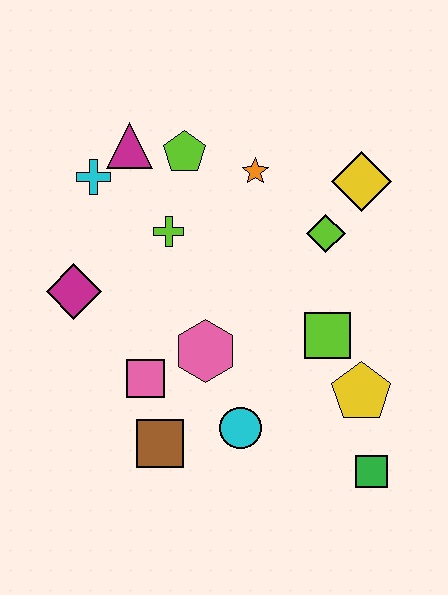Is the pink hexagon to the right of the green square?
No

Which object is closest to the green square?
The yellow pentagon is closest to the green square.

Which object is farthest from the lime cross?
The green square is farthest from the lime cross.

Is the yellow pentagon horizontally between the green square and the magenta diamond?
Yes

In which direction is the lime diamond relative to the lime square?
The lime diamond is above the lime square.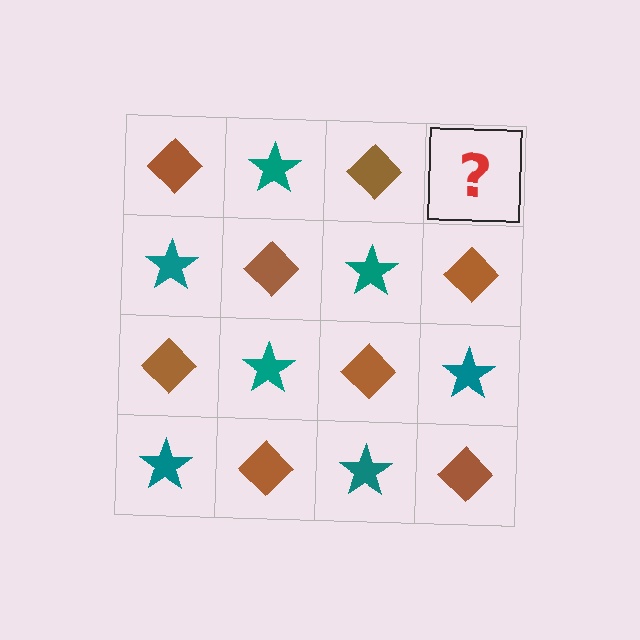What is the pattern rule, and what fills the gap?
The rule is that it alternates brown diamond and teal star in a checkerboard pattern. The gap should be filled with a teal star.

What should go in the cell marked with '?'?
The missing cell should contain a teal star.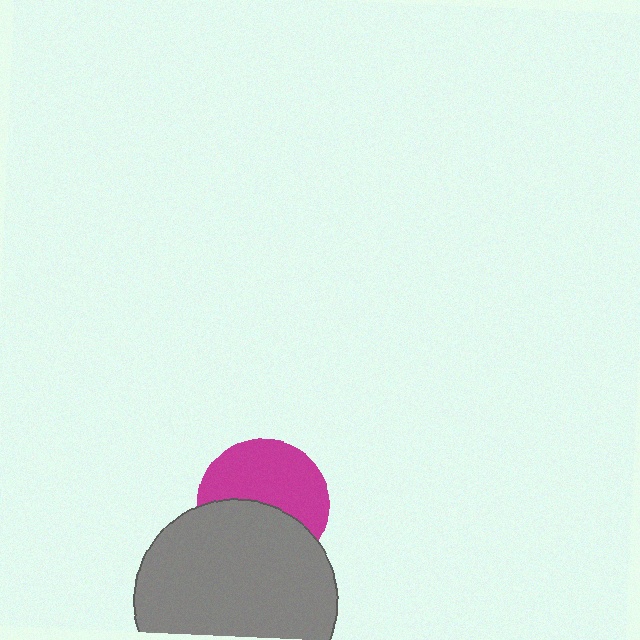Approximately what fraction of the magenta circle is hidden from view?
Roughly 45% of the magenta circle is hidden behind the gray circle.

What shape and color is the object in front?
The object in front is a gray circle.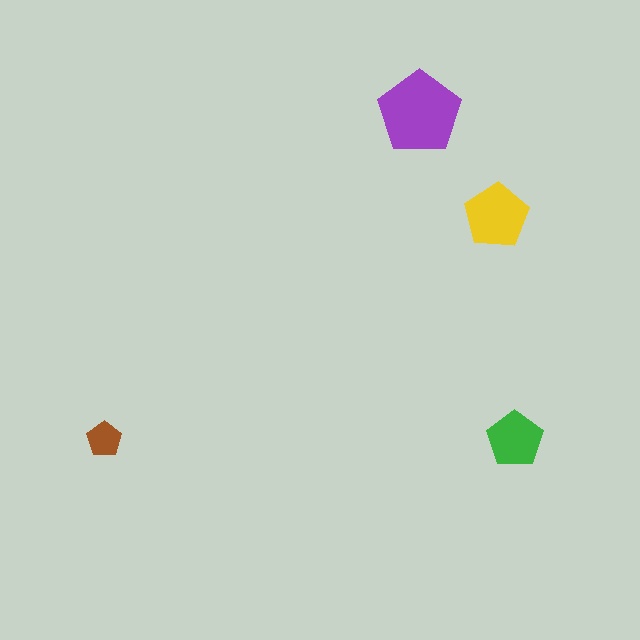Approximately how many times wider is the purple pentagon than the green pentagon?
About 1.5 times wider.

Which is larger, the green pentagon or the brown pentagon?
The green one.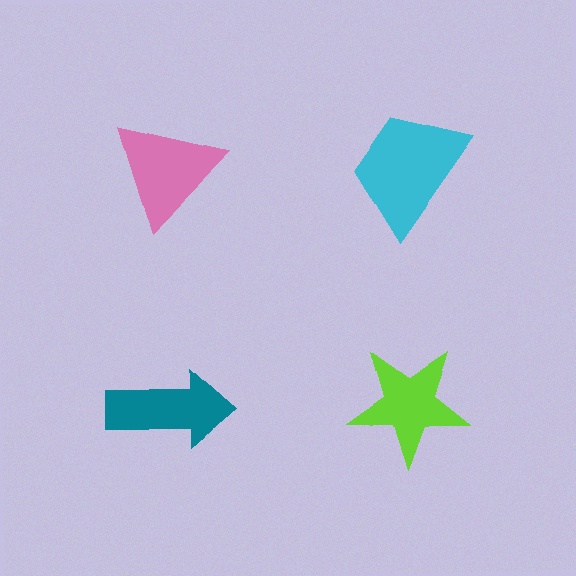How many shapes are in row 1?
2 shapes.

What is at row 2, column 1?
A teal arrow.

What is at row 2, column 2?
A lime star.